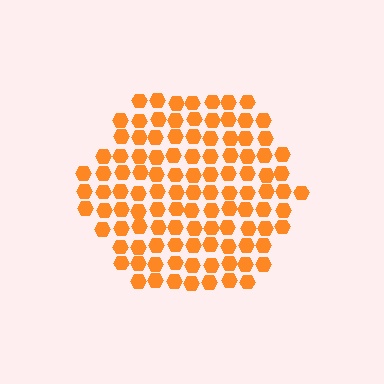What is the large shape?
The large shape is a hexagon.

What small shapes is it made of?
It is made of small hexagons.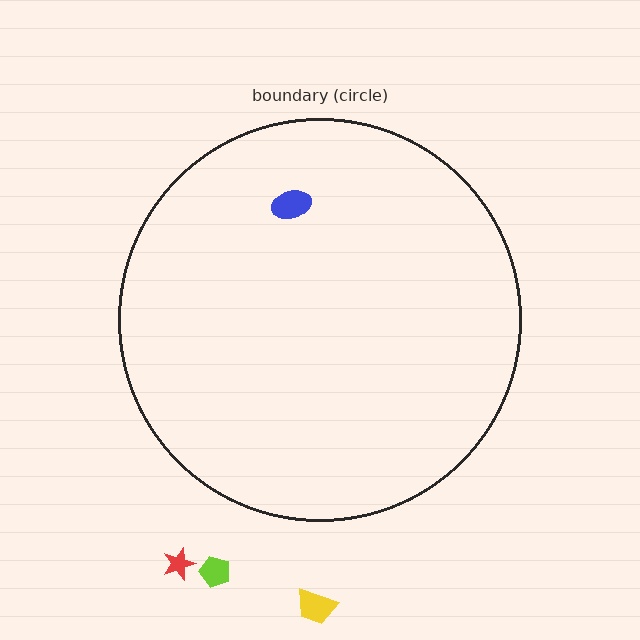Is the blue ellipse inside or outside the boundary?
Inside.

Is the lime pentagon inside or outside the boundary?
Outside.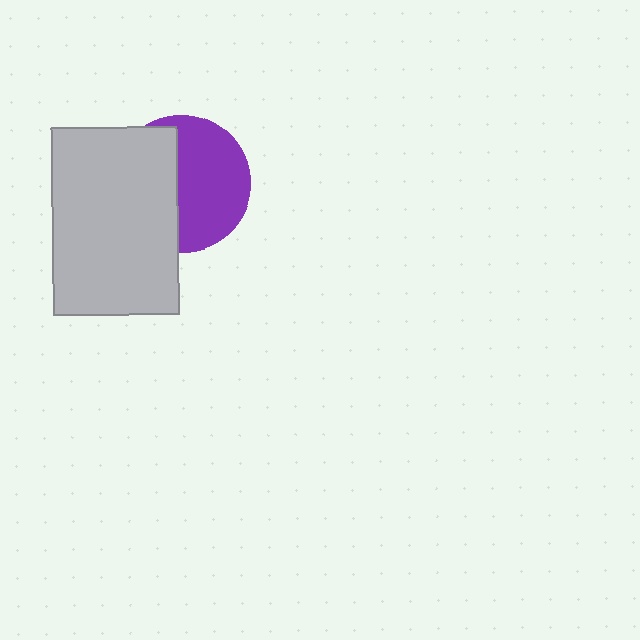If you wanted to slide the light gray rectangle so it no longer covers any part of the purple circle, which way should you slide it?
Slide it left — that is the most direct way to separate the two shapes.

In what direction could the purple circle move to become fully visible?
The purple circle could move right. That would shift it out from behind the light gray rectangle entirely.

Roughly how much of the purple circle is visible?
About half of it is visible (roughly 56%).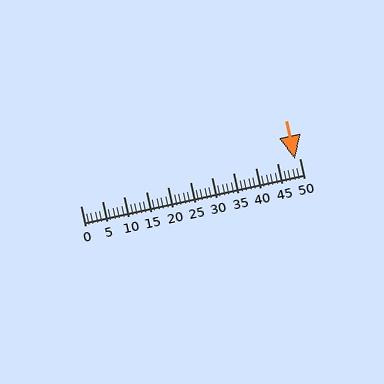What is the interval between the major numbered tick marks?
The major tick marks are spaced 5 units apart.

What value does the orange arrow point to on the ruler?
The orange arrow points to approximately 49.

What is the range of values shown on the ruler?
The ruler shows values from 0 to 50.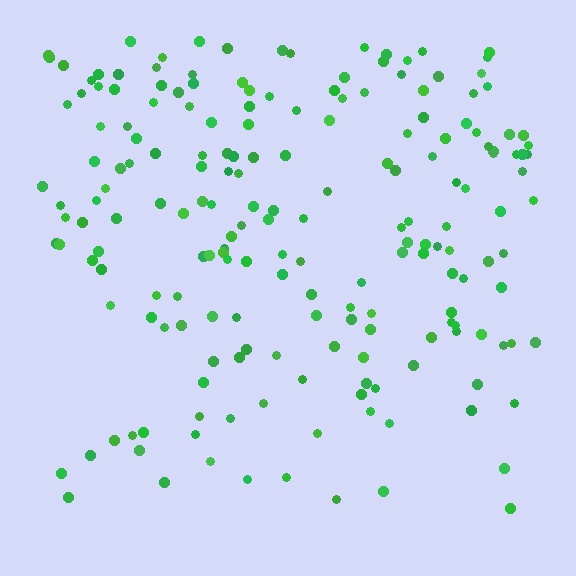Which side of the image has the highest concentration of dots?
The top.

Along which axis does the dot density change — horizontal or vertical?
Vertical.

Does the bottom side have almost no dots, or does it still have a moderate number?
Still a moderate number, just noticeably fewer than the top.